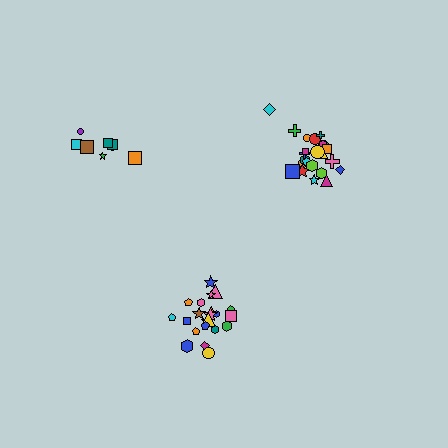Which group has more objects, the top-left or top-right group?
The top-right group.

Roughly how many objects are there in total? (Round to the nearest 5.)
Roughly 55 objects in total.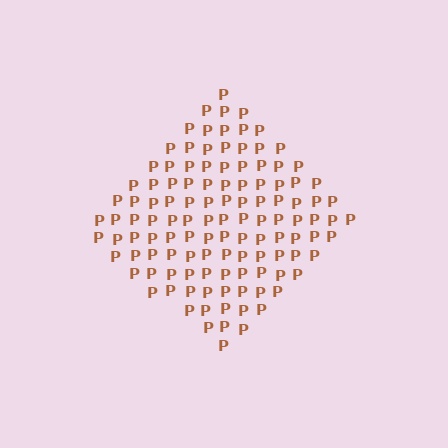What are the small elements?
The small elements are letter P's.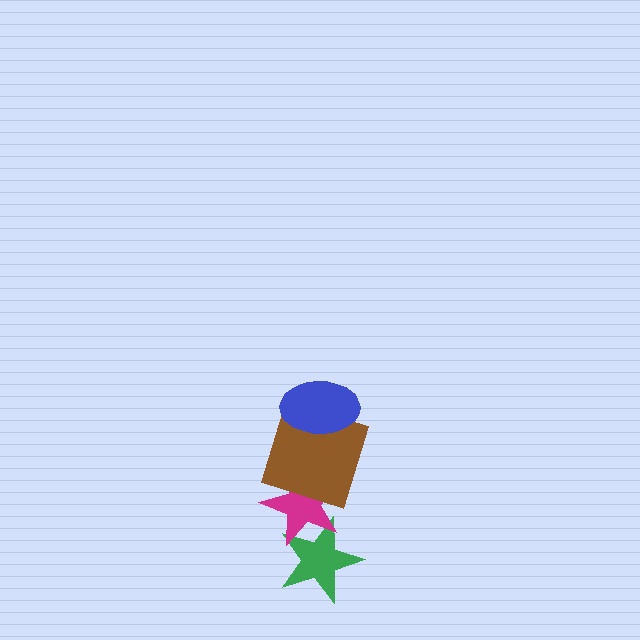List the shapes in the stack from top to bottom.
From top to bottom: the blue ellipse, the brown square, the magenta star, the green star.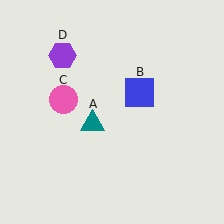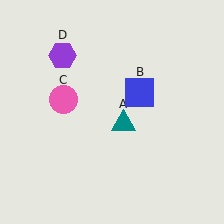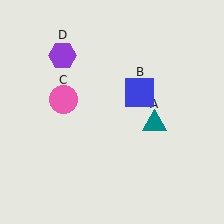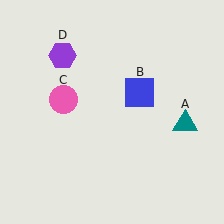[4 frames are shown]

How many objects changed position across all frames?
1 object changed position: teal triangle (object A).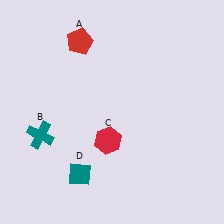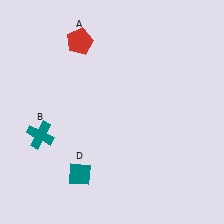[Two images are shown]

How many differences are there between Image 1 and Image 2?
There is 1 difference between the two images.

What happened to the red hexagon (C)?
The red hexagon (C) was removed in Image 2. It was in the bottom-left area of Image 1.